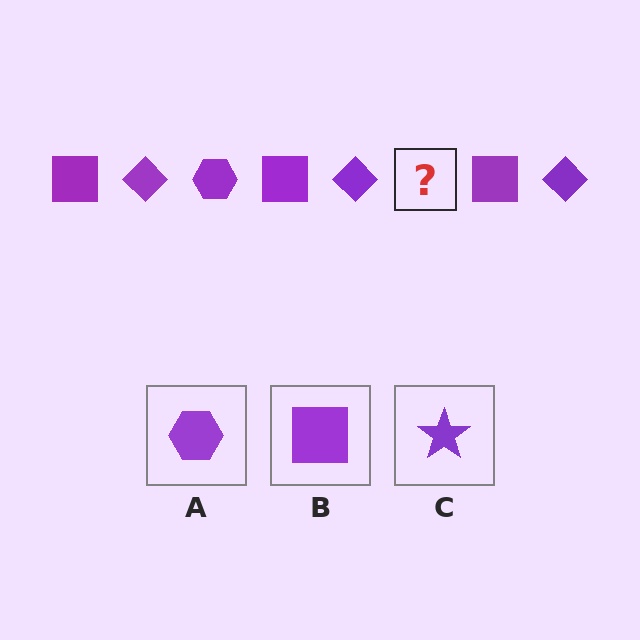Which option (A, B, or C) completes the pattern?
A.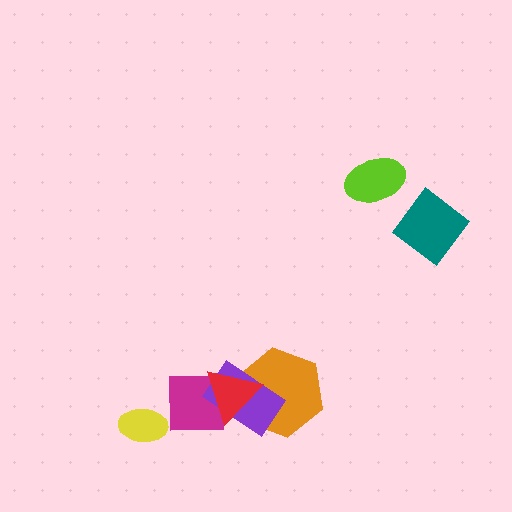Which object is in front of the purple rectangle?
The red triangle is in front of the purple rectangle.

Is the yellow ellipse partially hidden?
No, no other shape covers it.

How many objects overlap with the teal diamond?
0 objects overlap with the teal diamond.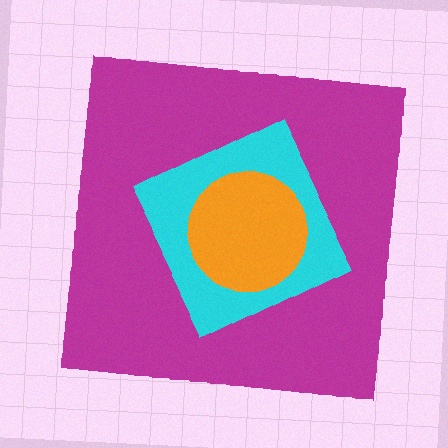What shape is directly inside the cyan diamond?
The orange circle.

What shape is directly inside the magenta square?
The cyan diamond.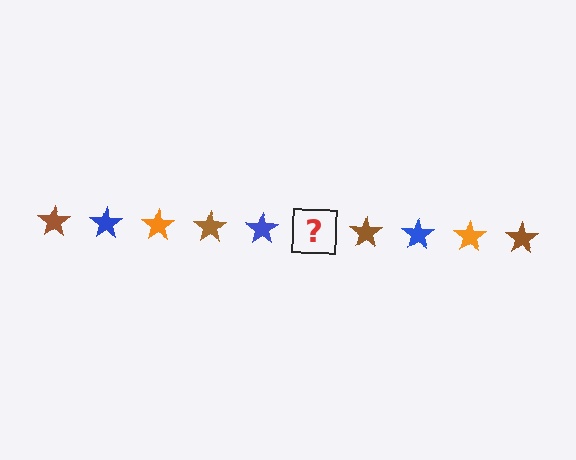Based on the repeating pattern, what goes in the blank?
The blank should be an orange star.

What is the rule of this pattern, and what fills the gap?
The rule is that the pattern cycles through brown, blue, orange stars. The gap should be filled with an orange star.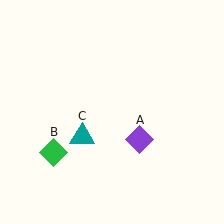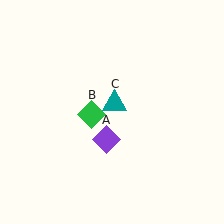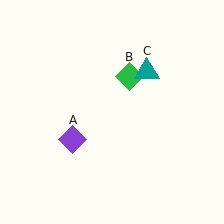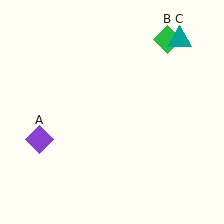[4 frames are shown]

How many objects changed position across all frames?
3 objects changed position: purple diamond (object A), green diamond (object B), teal triangle (object C).